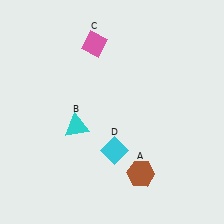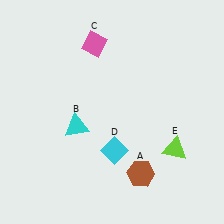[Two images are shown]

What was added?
A lime triangle (E) was added in Image 2.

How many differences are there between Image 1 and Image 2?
There is 1 difference between the two images.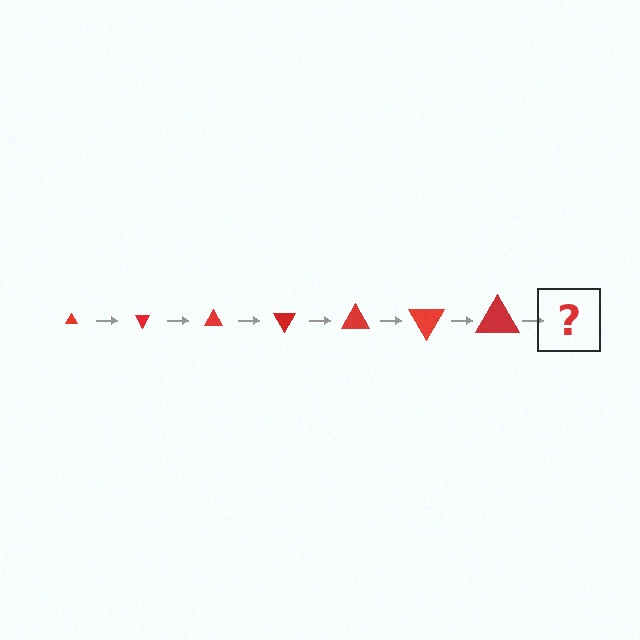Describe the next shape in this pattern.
It should be a triangle, larger than the previous one and rotated 420 degrees from the start.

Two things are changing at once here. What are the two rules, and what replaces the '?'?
The two rules are that the triangle grows larger each step and it rotates 60 degrees each step. The '?' should be a triangle, larger than the previous one and rotated 420 degrees from the start.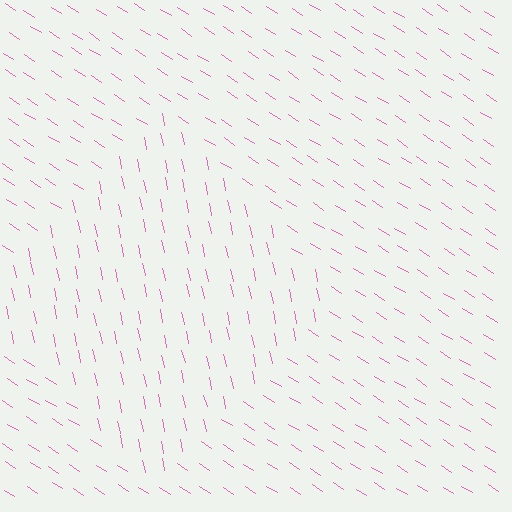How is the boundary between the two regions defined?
The boundary is defined purely by a change in line orientation (approximately 45 degrees difference). All lines are the same color and thickness.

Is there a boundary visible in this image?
Yes, there is a texture boundary formed by a change in line orientation.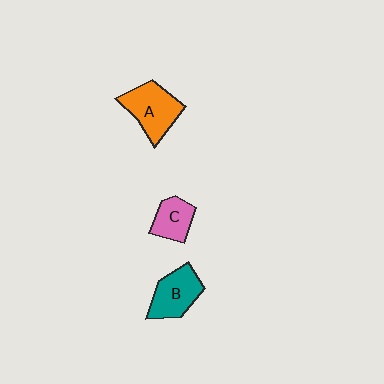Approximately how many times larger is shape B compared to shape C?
Approximately 1.4 times.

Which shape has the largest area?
Shape A (orange).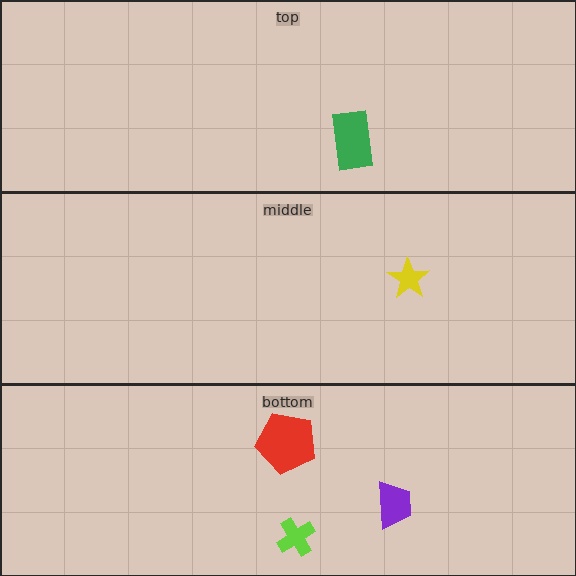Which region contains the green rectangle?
The top region.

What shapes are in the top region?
The green rectangle.